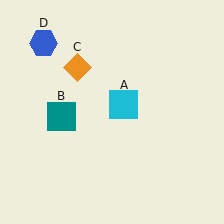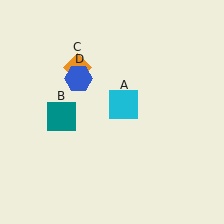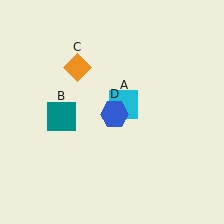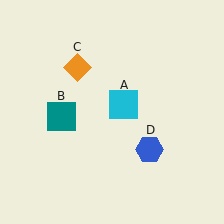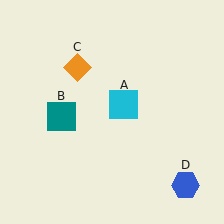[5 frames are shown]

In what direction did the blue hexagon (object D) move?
The blue hexagon (object D) moved down and to the right.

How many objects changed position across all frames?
1 object changed position: blue hexagon (object D).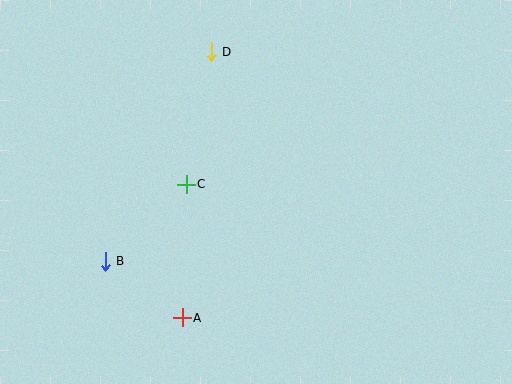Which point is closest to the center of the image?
Point C at (186, 184) is closest to the center.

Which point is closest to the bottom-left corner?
Point B is closest to the bottom-left corner.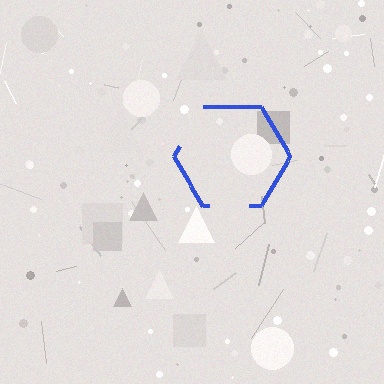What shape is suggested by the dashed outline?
The dashed outline suggests a hexagon.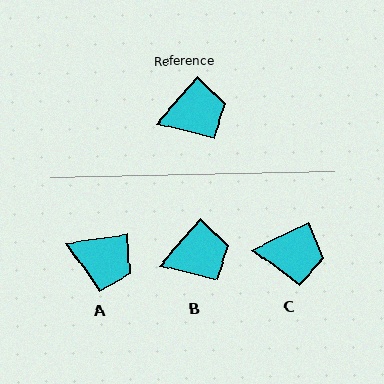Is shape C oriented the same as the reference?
No, it is off by about 23 degrees.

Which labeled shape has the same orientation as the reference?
B.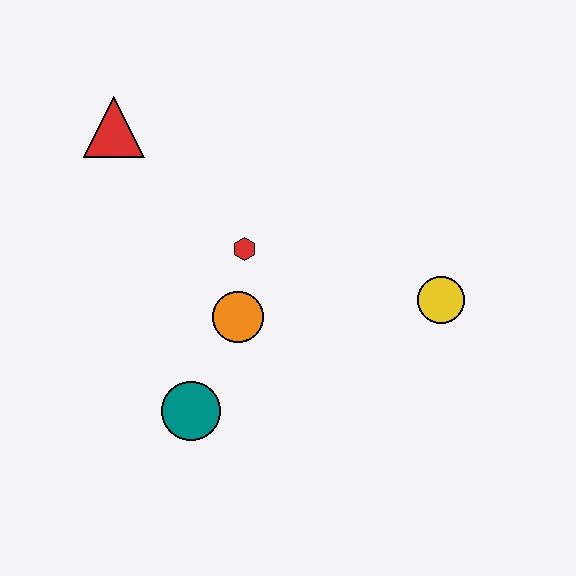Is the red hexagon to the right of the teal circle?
Yes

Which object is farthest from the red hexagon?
The yellow circle is farthest from the red hexagon.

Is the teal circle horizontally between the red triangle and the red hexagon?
Yes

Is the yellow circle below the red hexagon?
Yes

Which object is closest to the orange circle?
The red hexagon is closest to the orange circle.